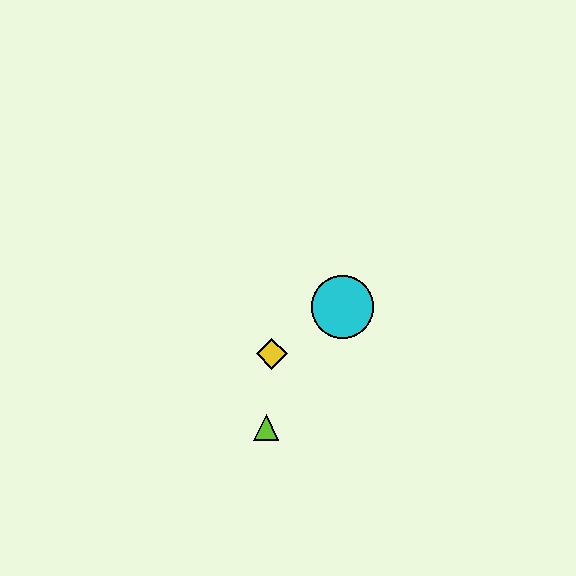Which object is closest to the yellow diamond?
The lime triangle is closest to the yellow diamond.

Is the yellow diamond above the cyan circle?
No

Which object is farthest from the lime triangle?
The cyan circle is farthest from the lime triangle.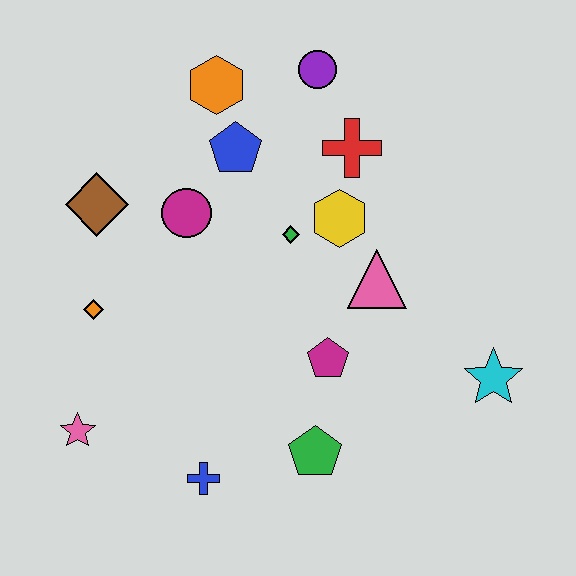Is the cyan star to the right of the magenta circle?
Yes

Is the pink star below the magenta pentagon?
Yes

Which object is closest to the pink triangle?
The yellow hexagon is closest to the pink triangle.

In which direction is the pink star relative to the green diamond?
The pink star is to the left of the green diamond.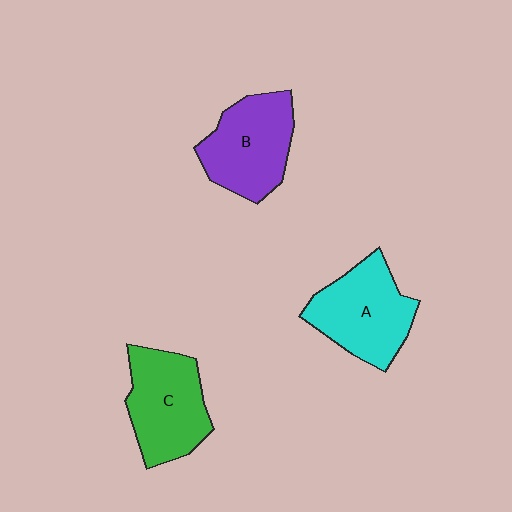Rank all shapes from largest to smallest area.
From largest to smallest: A (cyan), C (green), B (purple).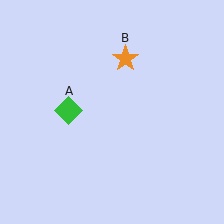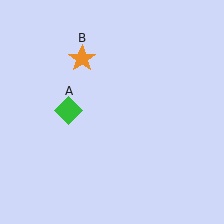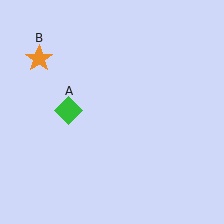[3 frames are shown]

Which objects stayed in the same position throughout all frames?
Green diamond (object A) remained stationary.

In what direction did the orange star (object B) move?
The orange star (object B) moved left.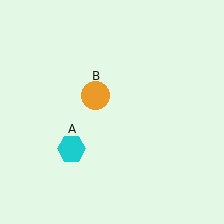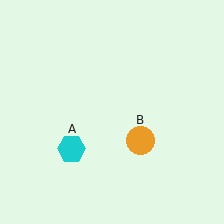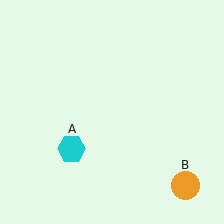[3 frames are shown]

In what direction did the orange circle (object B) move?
The orange circle (object B) moved down and to the right.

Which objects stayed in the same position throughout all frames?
Cyan hexagon (object A) remained stationary.